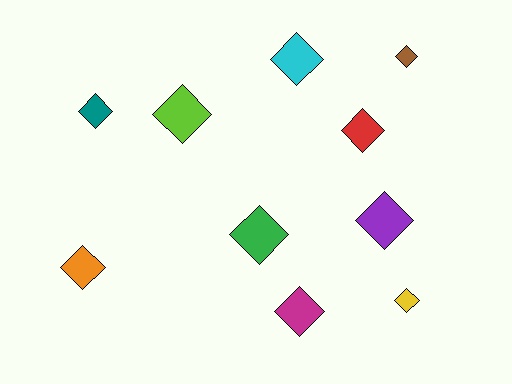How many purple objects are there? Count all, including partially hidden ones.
There is 1 purple object.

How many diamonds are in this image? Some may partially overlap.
There are 10 diamonds.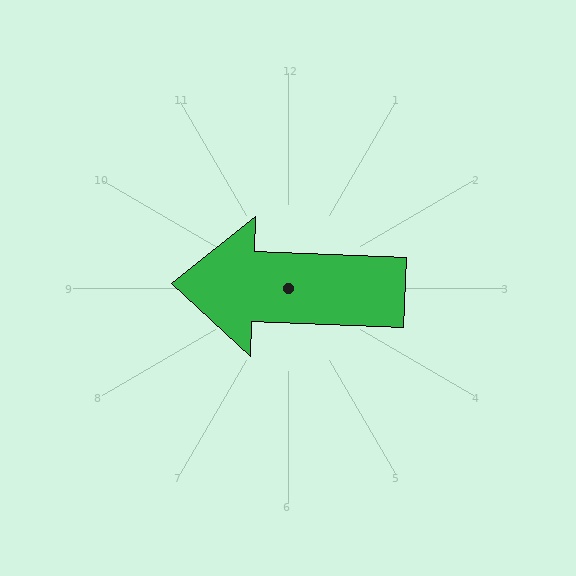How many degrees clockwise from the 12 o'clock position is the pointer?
Approximately 272 degrees.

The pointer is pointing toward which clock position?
Roughly 9 o'clock.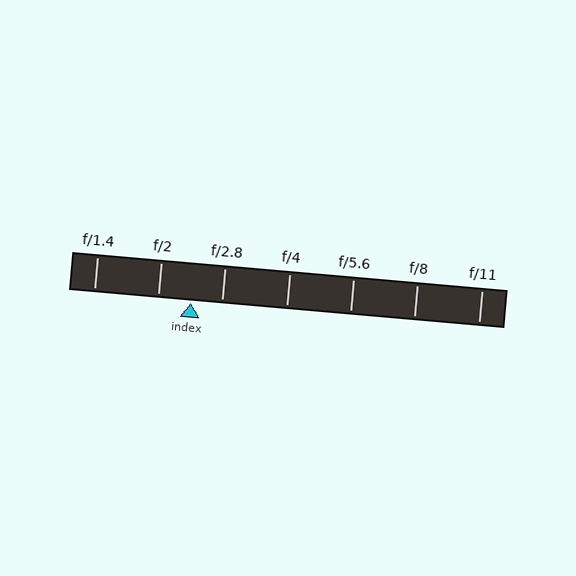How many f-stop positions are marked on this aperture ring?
There are 7 f-stop positions marked.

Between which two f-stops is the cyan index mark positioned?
The index mark is between f/2 and f/2.8.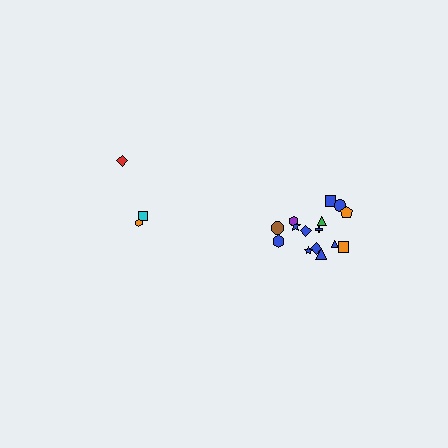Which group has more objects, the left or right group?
The right group.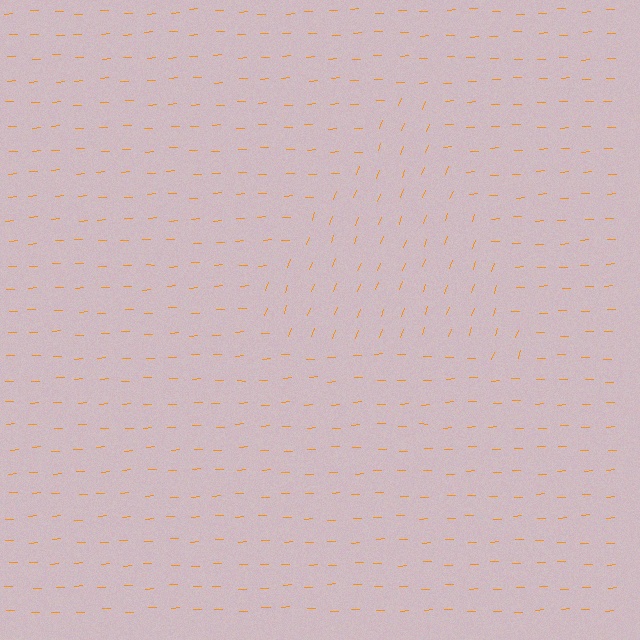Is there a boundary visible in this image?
Yes, there is a texture boundary formed by a change in line orientation.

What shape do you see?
I see a triangle.